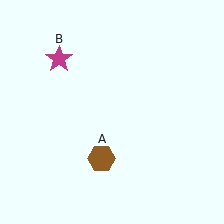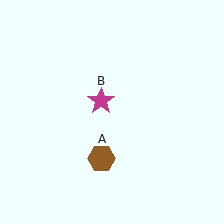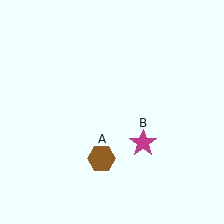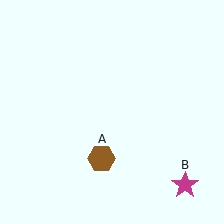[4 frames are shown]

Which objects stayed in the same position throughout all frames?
Brown hexagon (object A) remained stationary.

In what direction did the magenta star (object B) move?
The magenta star (object B) moved down and to the right.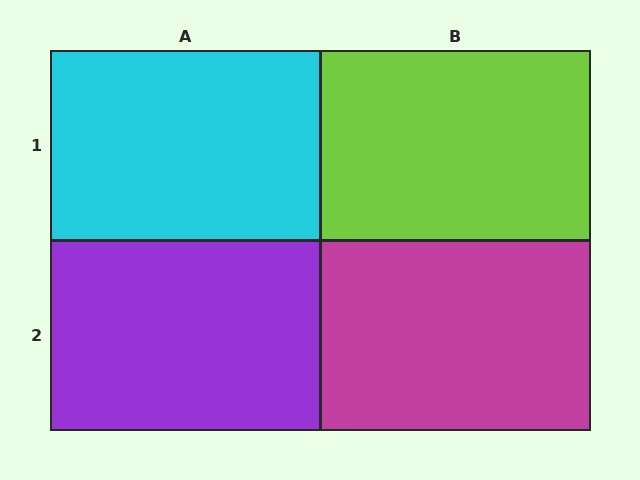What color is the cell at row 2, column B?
Magenta.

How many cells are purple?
1 cell is purple.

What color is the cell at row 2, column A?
Purple.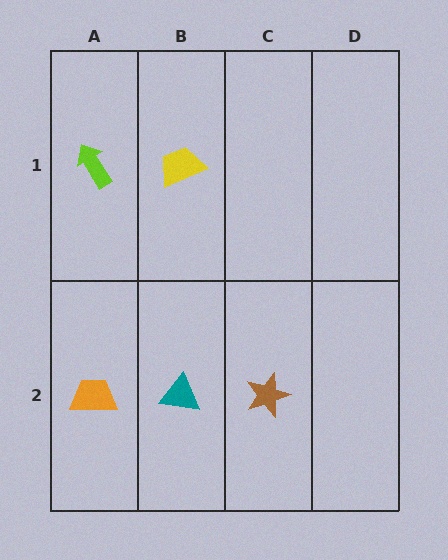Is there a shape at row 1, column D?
No, that cell is empty.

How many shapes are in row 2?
3 shapes.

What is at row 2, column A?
An orange trapezoid.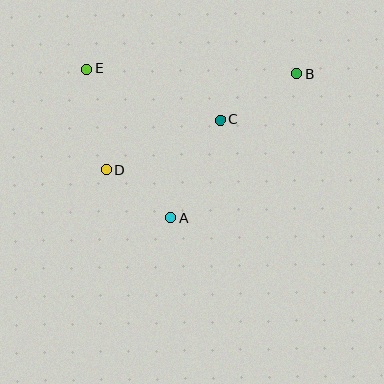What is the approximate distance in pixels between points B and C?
The distance between B and C is approximately 89 pixels.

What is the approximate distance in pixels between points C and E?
The distance between C and E is approximately 143 pixels.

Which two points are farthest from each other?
Points B and D are farthest from each other.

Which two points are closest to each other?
Points A and D are closest to each other.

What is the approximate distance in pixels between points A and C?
The distance between A and C is approximately 110 pixels.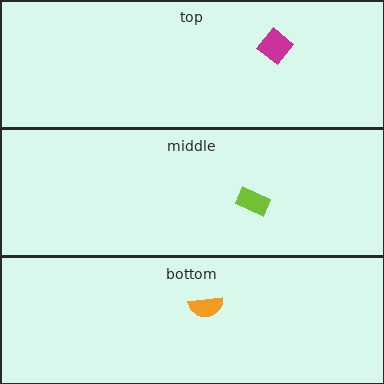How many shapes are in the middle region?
1.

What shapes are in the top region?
The magenta diamond.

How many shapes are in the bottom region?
1.